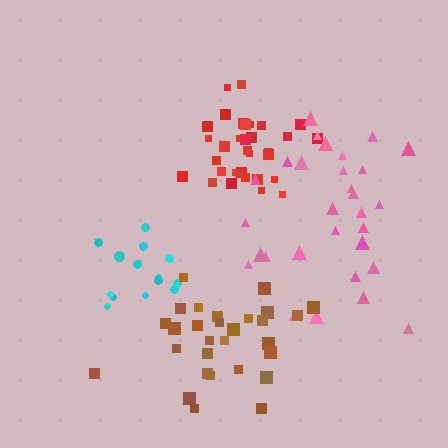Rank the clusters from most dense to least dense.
red, cyan, brown, pink.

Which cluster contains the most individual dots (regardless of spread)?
Red (33).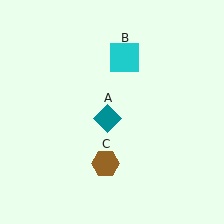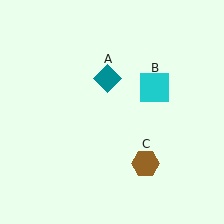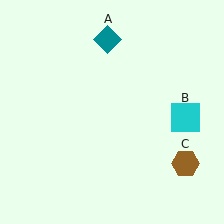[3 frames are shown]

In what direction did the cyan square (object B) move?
The cyan square (object B) moved down and to the right.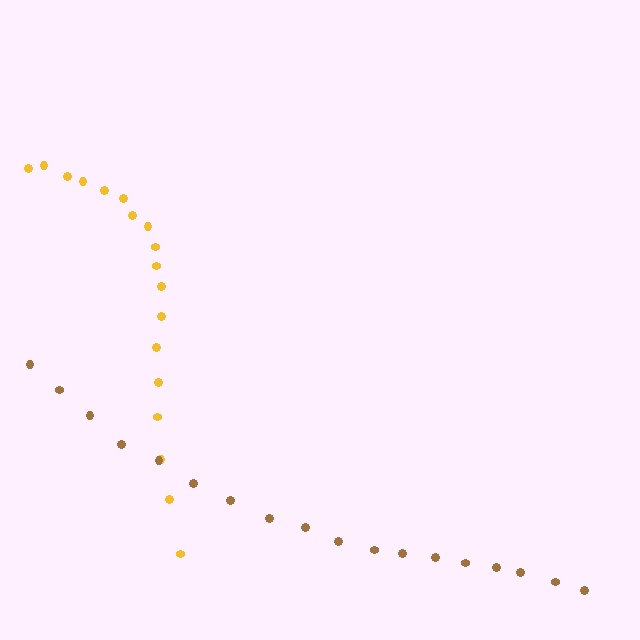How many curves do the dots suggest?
There are 2 distinct paths.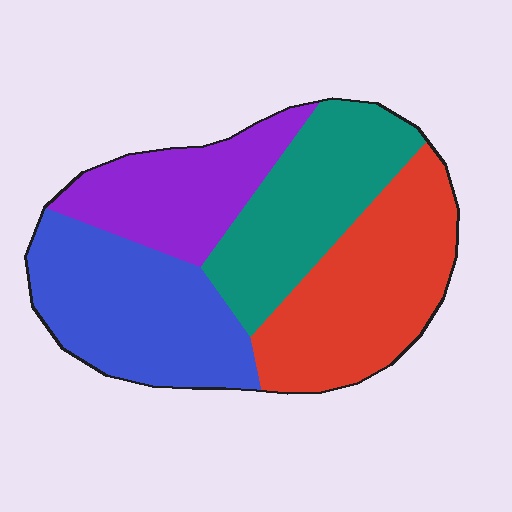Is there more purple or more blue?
Blue.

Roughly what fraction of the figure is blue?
Blue covers around 30% of the figure.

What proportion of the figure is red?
Red covers 29% of the figure.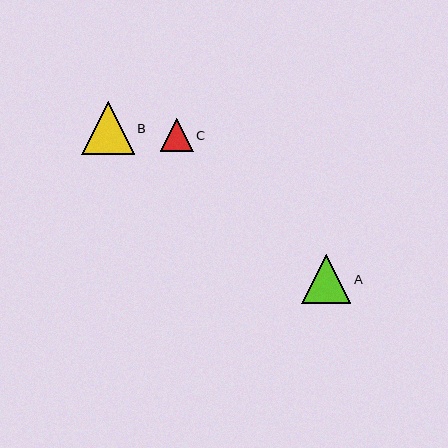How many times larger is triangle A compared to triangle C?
Triangle A is approximately 1.5 times the size of triangle C.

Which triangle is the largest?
Triangle B is the largest with a size of approximately 53 pixels.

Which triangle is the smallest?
Triangle C is the smallest with a size of approximately 33 pixels.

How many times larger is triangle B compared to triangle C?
Triangle B is approximately 1.6 times the size of triangle C.